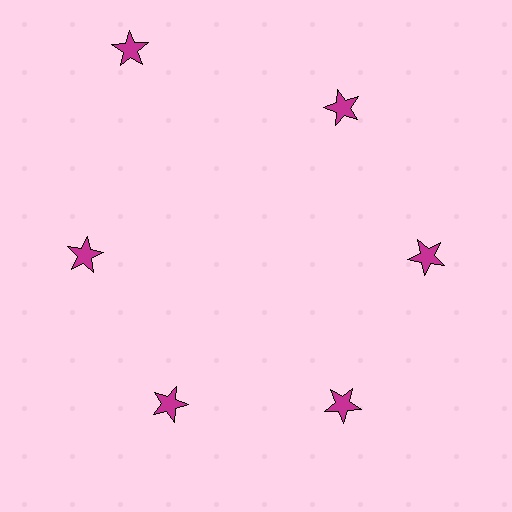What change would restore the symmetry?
The symmetry would be restored by moving it inward, back onto the ring so that all 6 stars sit at equal angles and equal distance from the center.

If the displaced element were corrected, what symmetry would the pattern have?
It would have 6-fold rotational symmetry — the pattern would map onto itself every 60 degrees.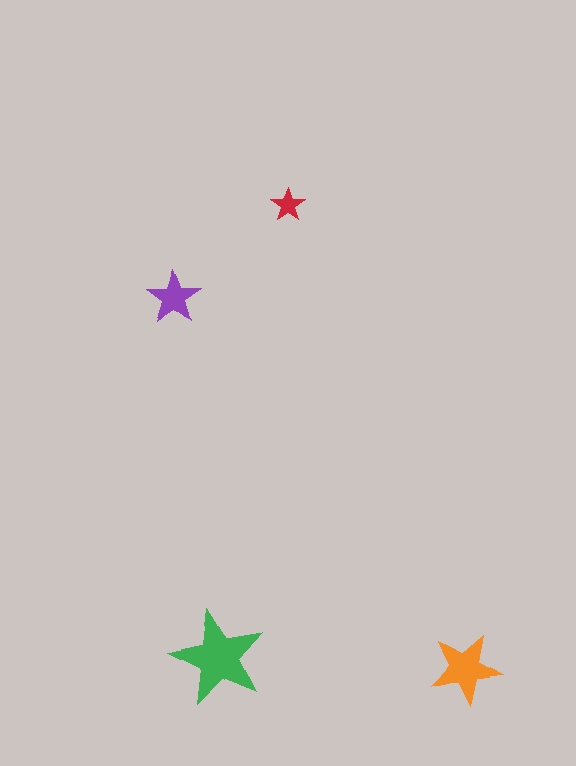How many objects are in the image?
There are 4 objects in the image.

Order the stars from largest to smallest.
the green one, the orange one, the purple one, the red one.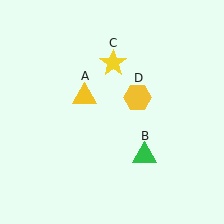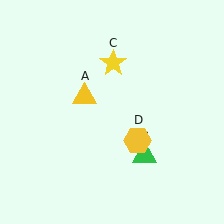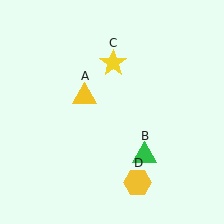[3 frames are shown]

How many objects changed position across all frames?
1 object changed position: yellow hexagon (object D).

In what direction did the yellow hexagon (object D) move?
The yellow hexagon (object D) moved down.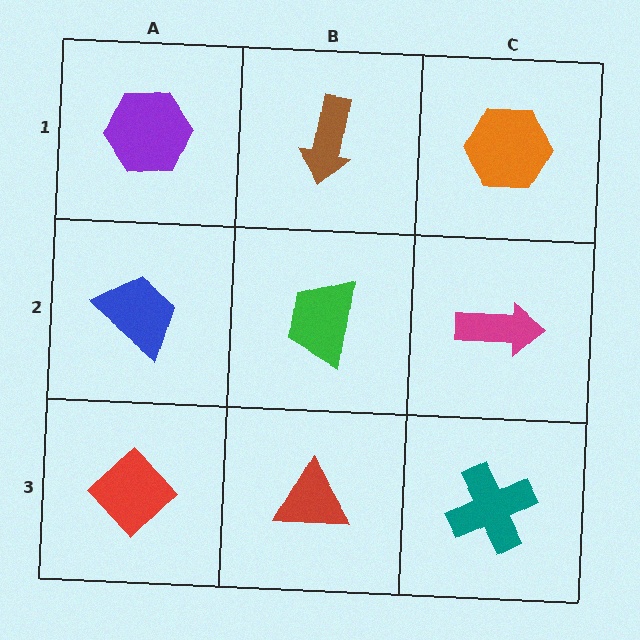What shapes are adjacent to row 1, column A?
A blue trapezoid (row 2, column A), a brown arrow (row 1, column B).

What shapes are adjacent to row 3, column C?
A magenta arrow (row 2, column C), a red triangle (row 3, column B).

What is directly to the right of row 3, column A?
A red triangle.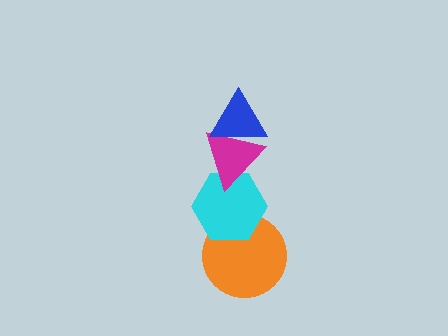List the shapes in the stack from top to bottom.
From top to bottom: the blue triangle, the magenta triangle, the cyan hexagon, the orange circle.